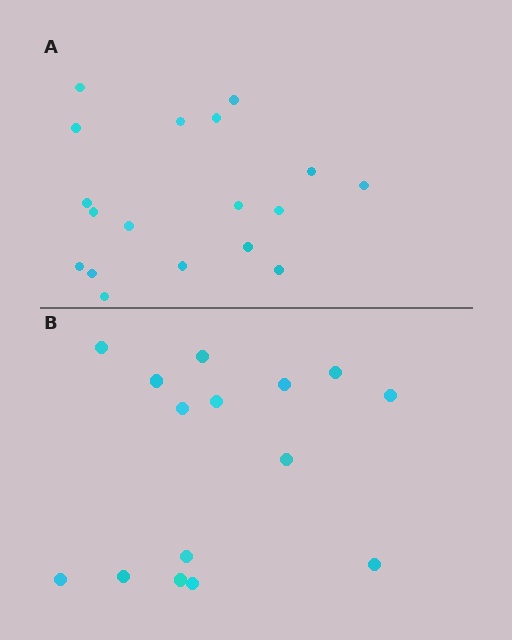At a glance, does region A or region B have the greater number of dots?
Region A (the top region) has more dots.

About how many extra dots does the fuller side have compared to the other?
Region A has just a few more — roughly 2 or 3 more dots than region B.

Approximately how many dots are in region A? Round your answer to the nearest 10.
About 20 dots. (The exact count is 18, which rounds to 20.)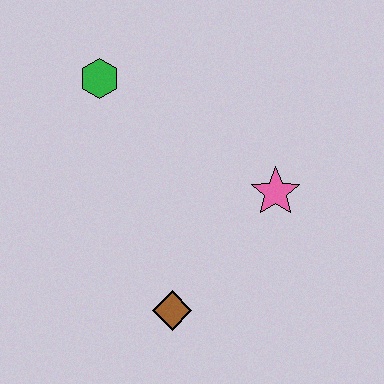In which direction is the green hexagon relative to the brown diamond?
The green hexagon is above the brown diamond.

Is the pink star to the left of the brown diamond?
No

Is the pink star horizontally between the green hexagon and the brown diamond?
No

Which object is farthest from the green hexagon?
The brown diamond is farthest from the green hexagon.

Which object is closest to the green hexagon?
The pink star is closest to the green hexagon.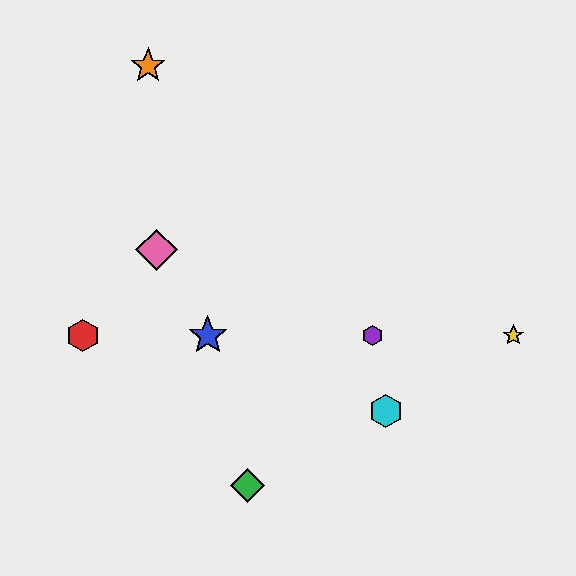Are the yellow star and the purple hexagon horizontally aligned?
Yes, both are at y≈335.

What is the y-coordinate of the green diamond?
The green diamond is at y≈486.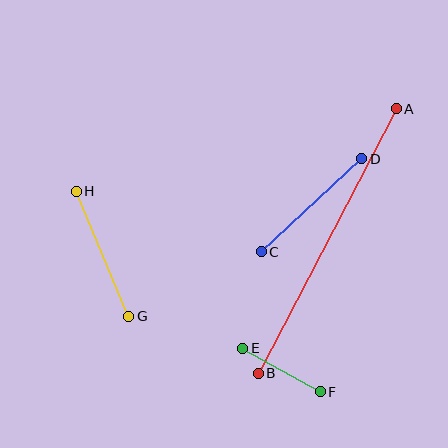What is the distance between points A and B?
The distance is approximately 298 pixels.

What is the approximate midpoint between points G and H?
The midpoint is at approximately (102, 254) pixels.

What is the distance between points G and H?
The distance is approximately 136 pixels.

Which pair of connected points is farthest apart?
Points A and B are farthest apart.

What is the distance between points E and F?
The distance is approximately 89 pixels.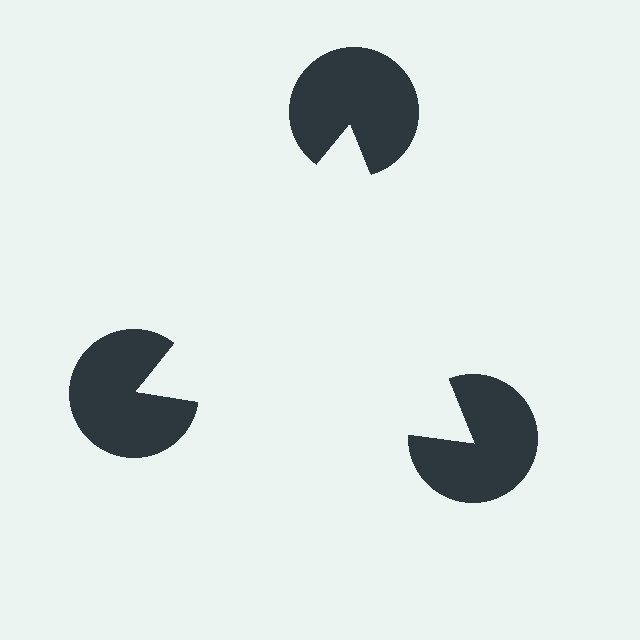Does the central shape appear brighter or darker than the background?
It typically appears slightly brighter than the background, even though no actual brightness change is drawn.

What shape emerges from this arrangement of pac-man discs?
An illusory triangle — its edges are inferred from the aligned wedge cuts in the pac-man discs, not physically drawn.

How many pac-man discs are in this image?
There are 3 — one at each vertex of the illusory triangle.